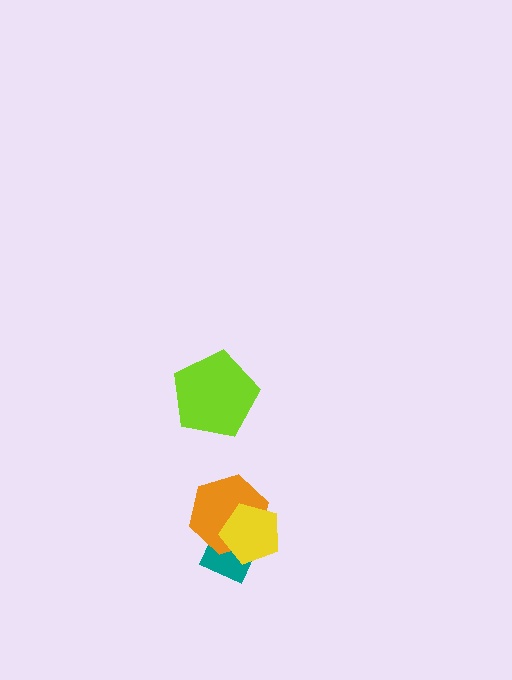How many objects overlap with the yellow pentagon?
2 objects overlap with the yellow pentagon.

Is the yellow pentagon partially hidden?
No, no other shape covers it.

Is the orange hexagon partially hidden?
Yes, it is partially covered by another shape.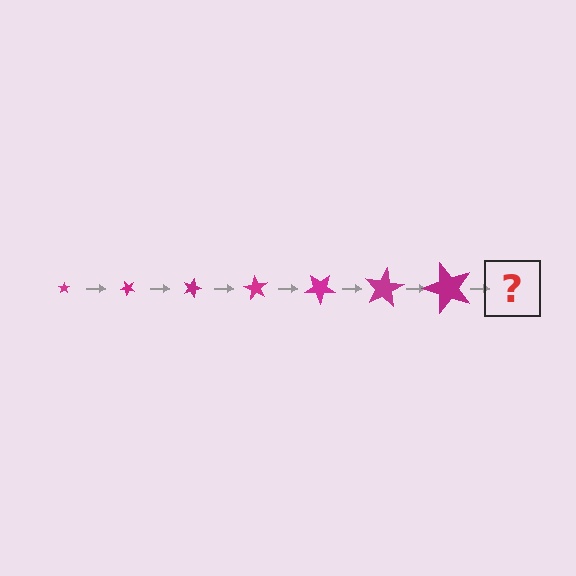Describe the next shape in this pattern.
It should be a star, larger than the previous one and rotated 315 degrees from the start.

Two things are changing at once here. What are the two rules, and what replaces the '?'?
The two rules are that the star grows larger each step and it rotates 45 degrees each step. The '?' should be a star, larger than the previous one and rotated 315 degrees from the start.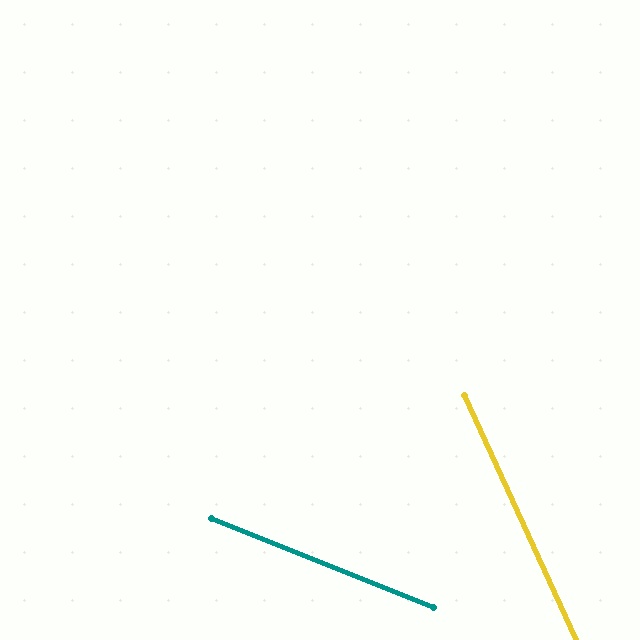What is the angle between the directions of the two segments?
Approximately 44 degrees.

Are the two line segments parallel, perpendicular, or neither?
Neither parallel nor perpendicular — they differ by about 44°.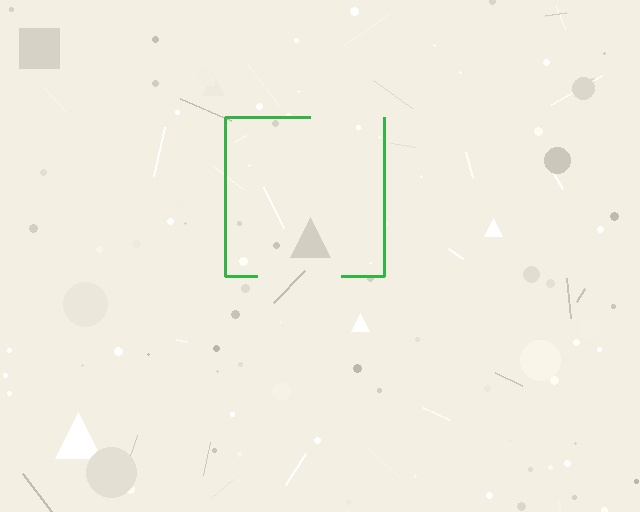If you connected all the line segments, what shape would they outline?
They would outline a square.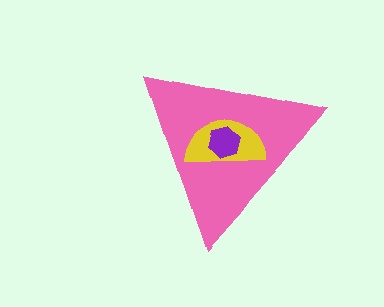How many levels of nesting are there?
3.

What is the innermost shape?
The purple hexagon.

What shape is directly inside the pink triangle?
The yellow semicircle.